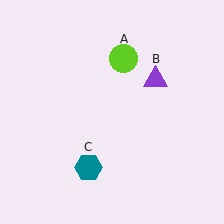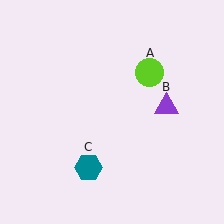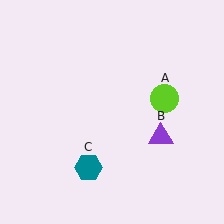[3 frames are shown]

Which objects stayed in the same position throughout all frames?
Teal hexagon (object C) remained stationary.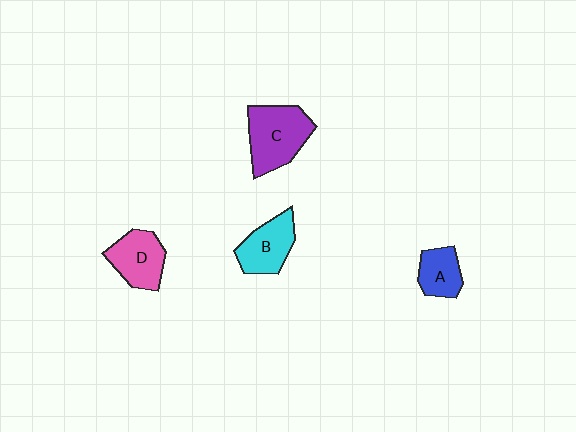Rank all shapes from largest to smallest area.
From largest to smallest: C (purple), D (pink), B (cyan), A (blue).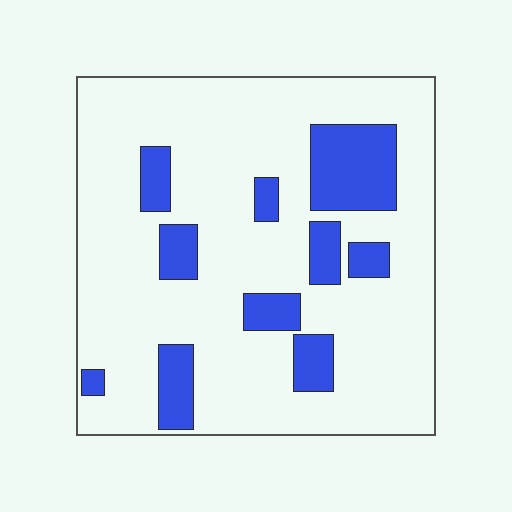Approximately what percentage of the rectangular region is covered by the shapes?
Approximately 20%.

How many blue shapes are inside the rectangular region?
10.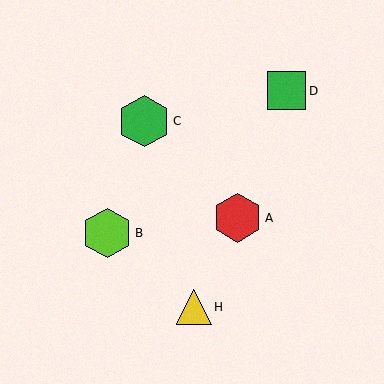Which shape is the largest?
The green hexagon (labeled C) is the largest.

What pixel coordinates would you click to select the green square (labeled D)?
Click at (287, 91) to select the green square D.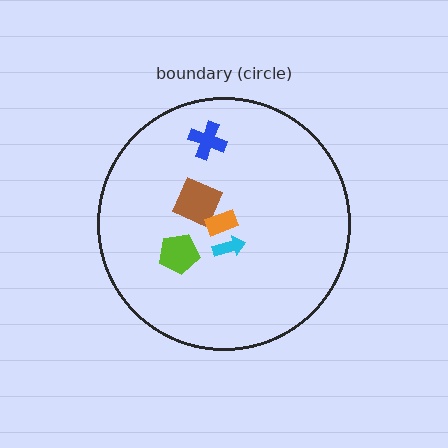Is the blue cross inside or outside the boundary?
Inside.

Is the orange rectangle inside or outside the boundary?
Inside.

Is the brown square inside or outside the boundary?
Inside.